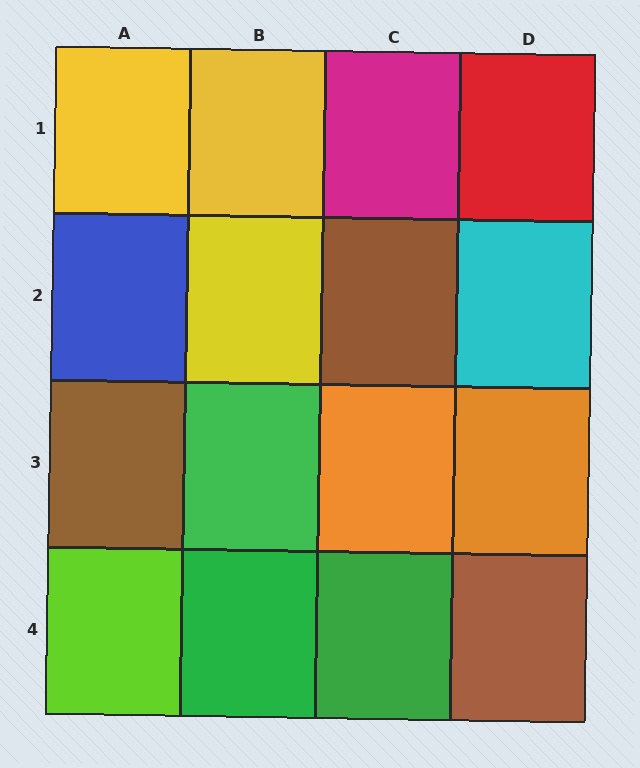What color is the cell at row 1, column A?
Yellow.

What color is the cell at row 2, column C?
Brown.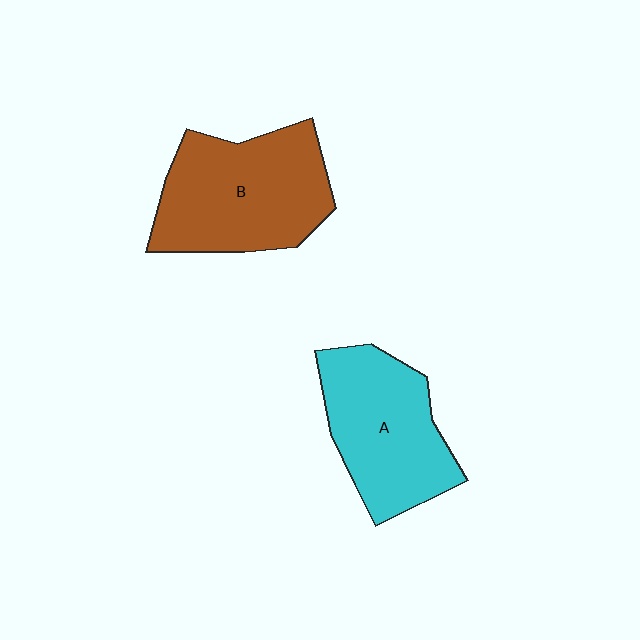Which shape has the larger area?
Shape B (brown).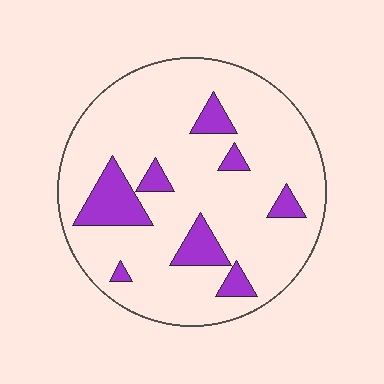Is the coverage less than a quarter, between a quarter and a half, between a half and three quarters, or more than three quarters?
Less than a quarter.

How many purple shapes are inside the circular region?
8.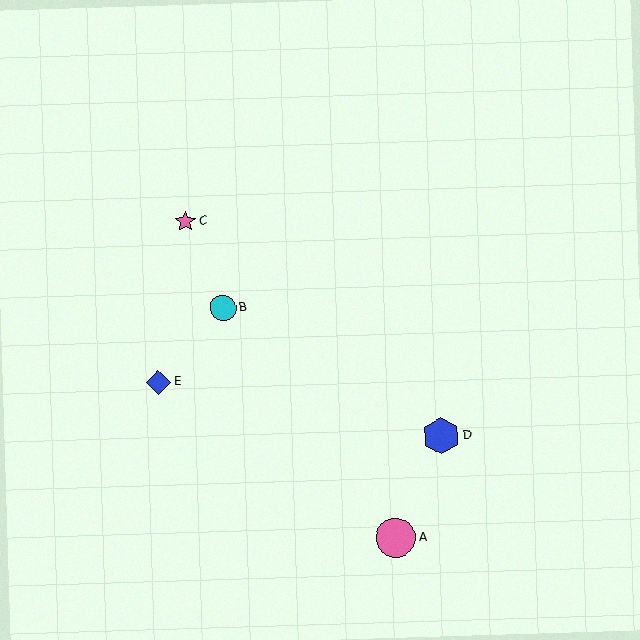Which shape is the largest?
The pink circle (labeled A) is the largest.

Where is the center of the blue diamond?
The center of the blue diamond is at (158, 382).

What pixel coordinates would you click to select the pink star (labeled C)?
Click at (185, 222) to select the pink star C.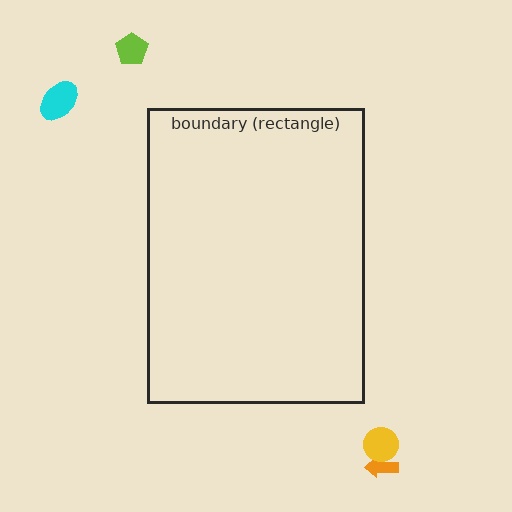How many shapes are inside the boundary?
0 inside, 4 outside.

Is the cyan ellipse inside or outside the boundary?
Outside.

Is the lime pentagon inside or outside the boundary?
Outside.